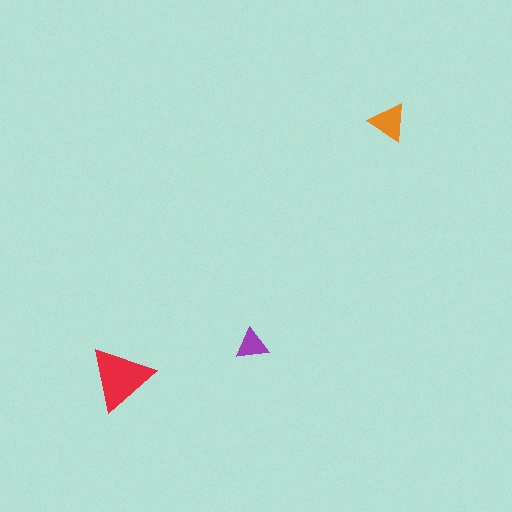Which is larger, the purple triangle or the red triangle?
The red one.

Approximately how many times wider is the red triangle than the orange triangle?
About 1.5 times wider.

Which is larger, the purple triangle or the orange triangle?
The orange one.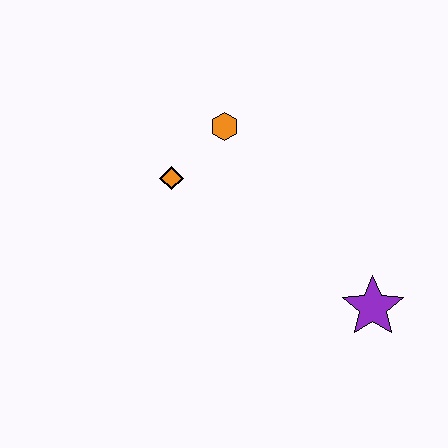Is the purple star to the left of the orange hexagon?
No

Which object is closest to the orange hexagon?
The orange diamond is closest to the orange hexagon.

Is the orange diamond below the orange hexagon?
Yes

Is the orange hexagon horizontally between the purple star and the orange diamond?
Yes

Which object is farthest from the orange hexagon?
The purple star is farthest from the orange hexagon.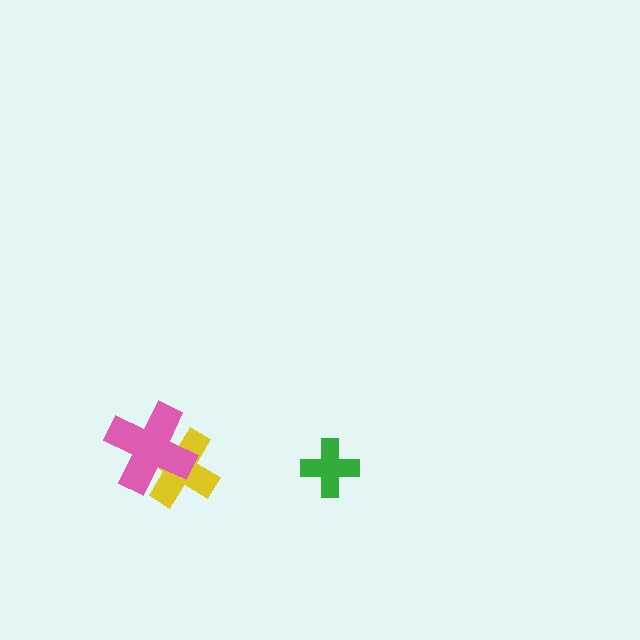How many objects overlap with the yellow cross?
1 object overlaps with the yellow cross.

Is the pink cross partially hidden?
No, no other shape covers it.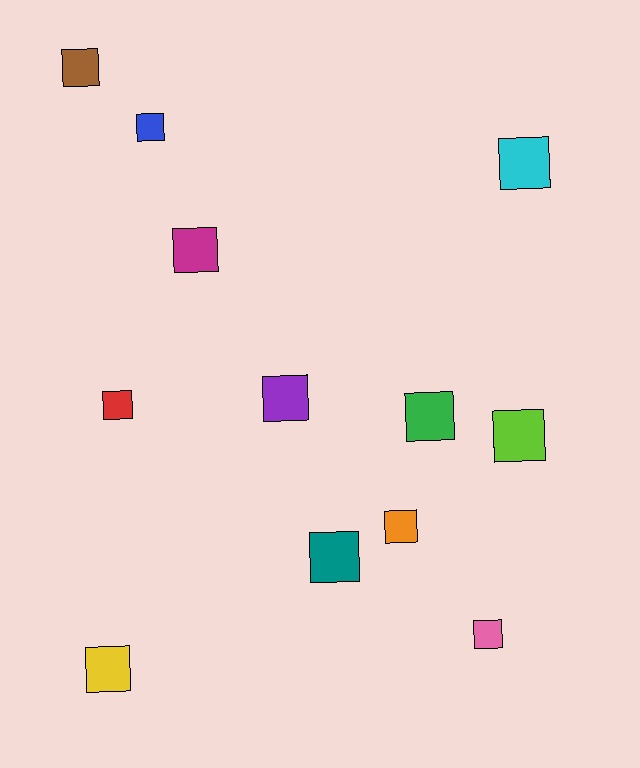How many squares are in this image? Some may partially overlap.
There are 12 squares.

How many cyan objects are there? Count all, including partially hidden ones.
There is 1 cyan object.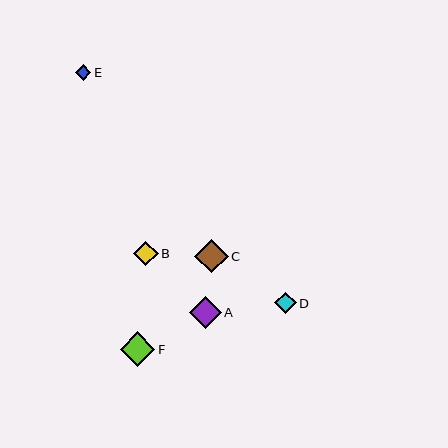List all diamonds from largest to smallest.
From largest to smallest: F, C, A, B, D, E.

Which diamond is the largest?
Diamond F is the largest with a size of approximately 35 pixels.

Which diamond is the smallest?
Diamond E is the smallest with a size of approximately 16 pixels.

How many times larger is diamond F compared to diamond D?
Diamond F is approximately 1.6 times the size of diamond D.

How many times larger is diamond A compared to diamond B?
Diamond A is approximately 1.3 times the size of diamond B.